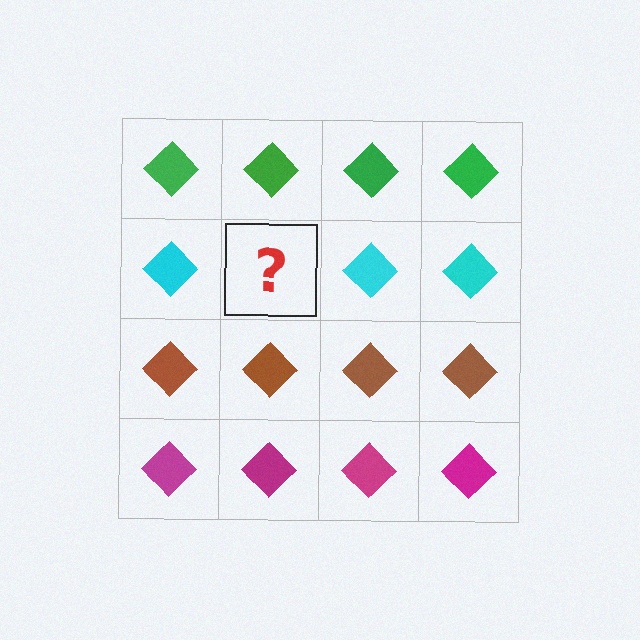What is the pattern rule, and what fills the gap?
The rule is that each row has a consistent color. The gap should be filled with a cyan diamond.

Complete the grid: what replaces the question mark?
The question mark should be replaced with a cyan diamond.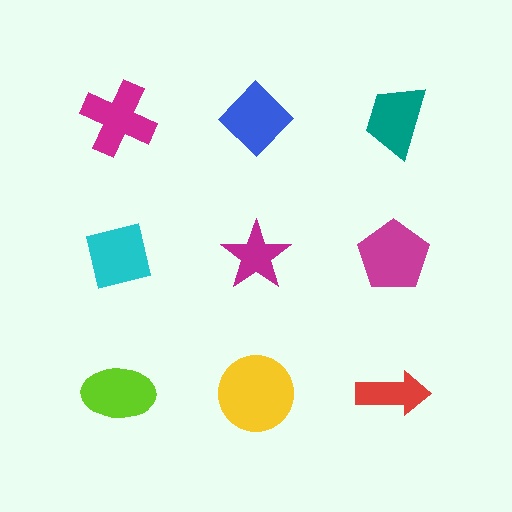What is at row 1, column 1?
A magenta cross.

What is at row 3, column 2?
A yellow circle.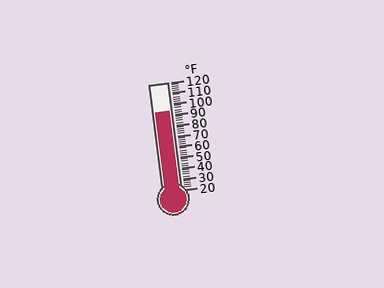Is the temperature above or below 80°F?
The temperature is above 80°F.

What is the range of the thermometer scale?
The thermometer scale ranges from 20°F to 120°F.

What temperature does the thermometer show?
The thermometer shows approximately 94°F.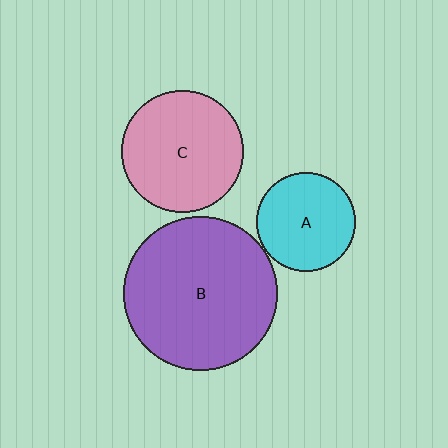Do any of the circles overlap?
No, none of the circles overlap.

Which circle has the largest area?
Circle B (purple).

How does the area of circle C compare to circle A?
Approximately 1.5 times.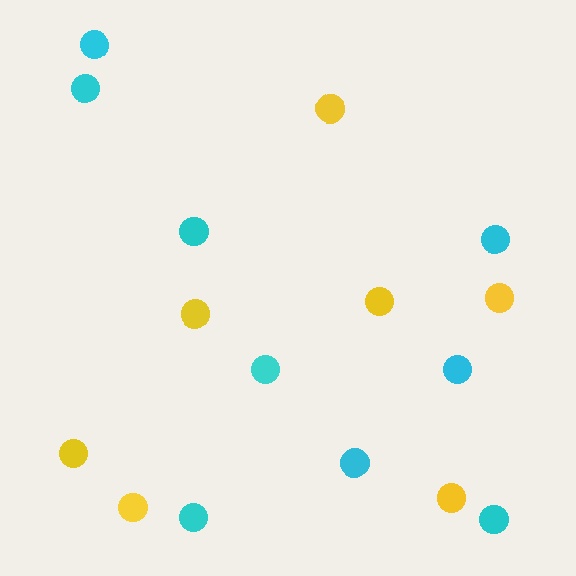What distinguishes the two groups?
There are 2 groups: one group of yellow circles (7) and one group of cyan circles (9).